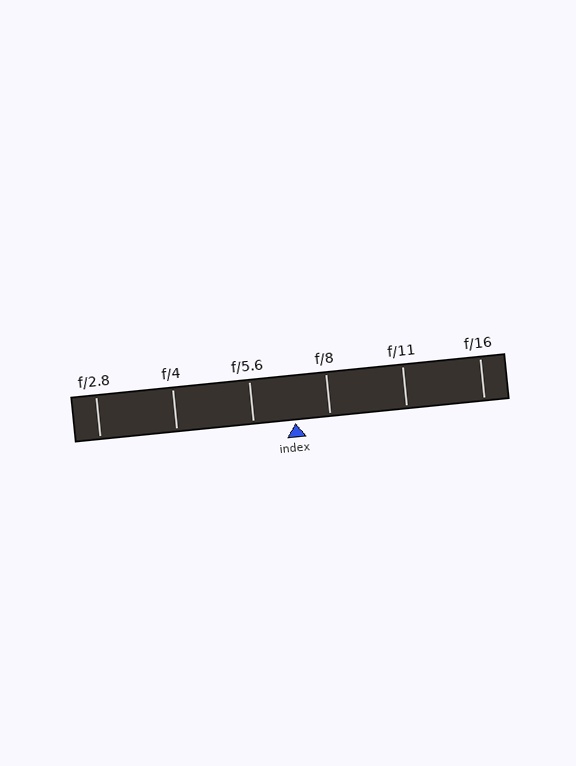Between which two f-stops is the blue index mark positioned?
The index mark is between f/5.6 and f/8.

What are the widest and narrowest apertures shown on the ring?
The widest aperture shown is f/2.8 and the narrowest is f/16.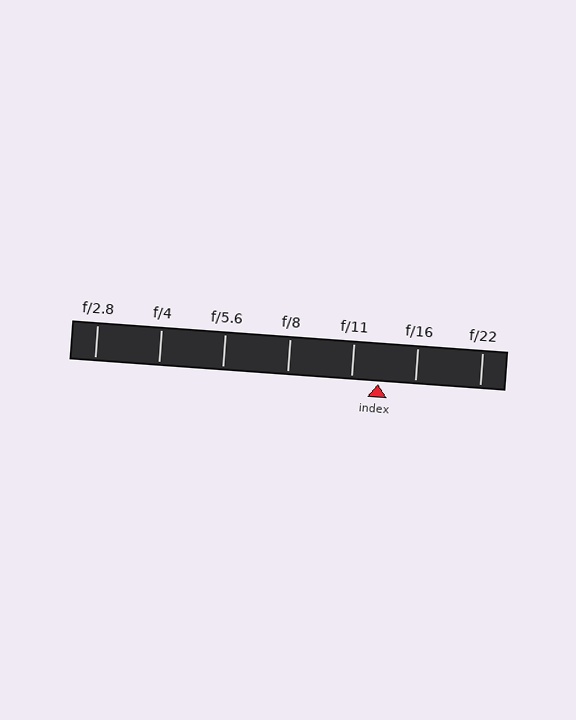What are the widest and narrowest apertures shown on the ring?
The widest aperture shown is f/2.8 and the narrowest is f/22.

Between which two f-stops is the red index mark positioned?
The index mark is between f/11 and f/16.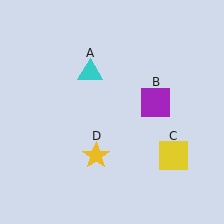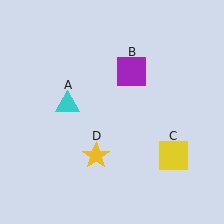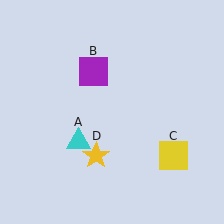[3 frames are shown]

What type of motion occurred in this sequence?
The cyan triangle (object A), purple square (object B) rotated counterclockwise around the center of the scene.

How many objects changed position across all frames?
2 objects changed position: cyan triangle (object A), purple square (object B).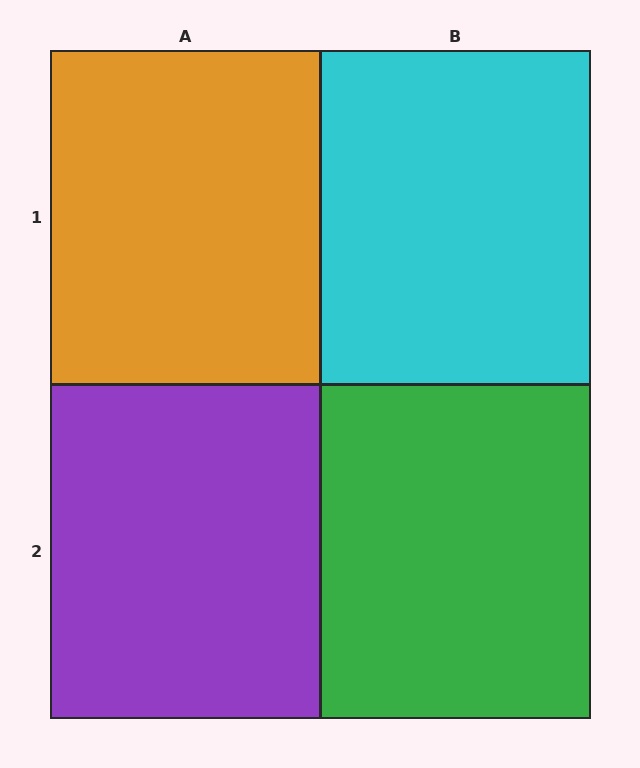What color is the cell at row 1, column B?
Cyan.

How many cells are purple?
1 cell is purple.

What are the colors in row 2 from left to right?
Purple, green.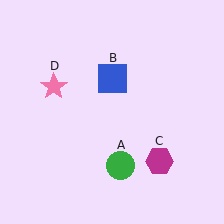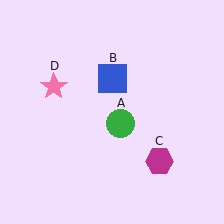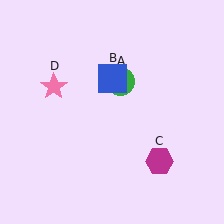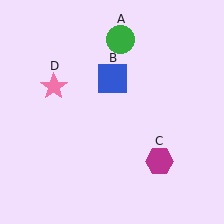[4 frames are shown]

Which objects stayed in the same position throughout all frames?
Blue square (object B) and magenta hexagon (object C) and pink star (object D) remained stationary.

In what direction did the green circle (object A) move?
The green circle (object A) moved up.